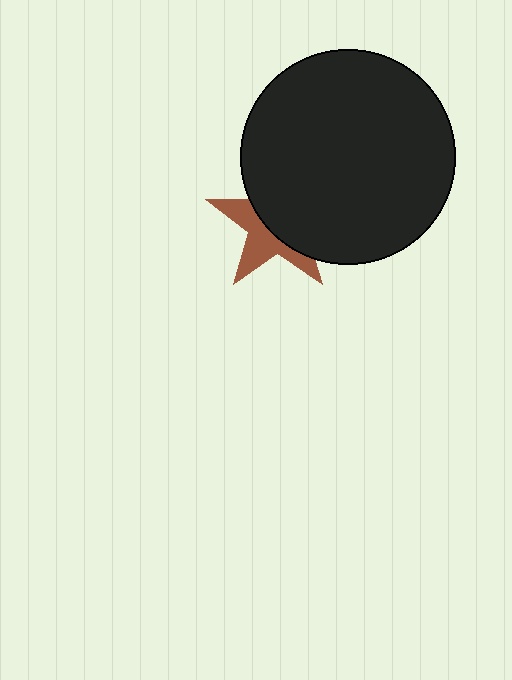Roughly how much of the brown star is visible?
A small part of it is visible (roughly 43%).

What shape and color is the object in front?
The object in front is a black circle.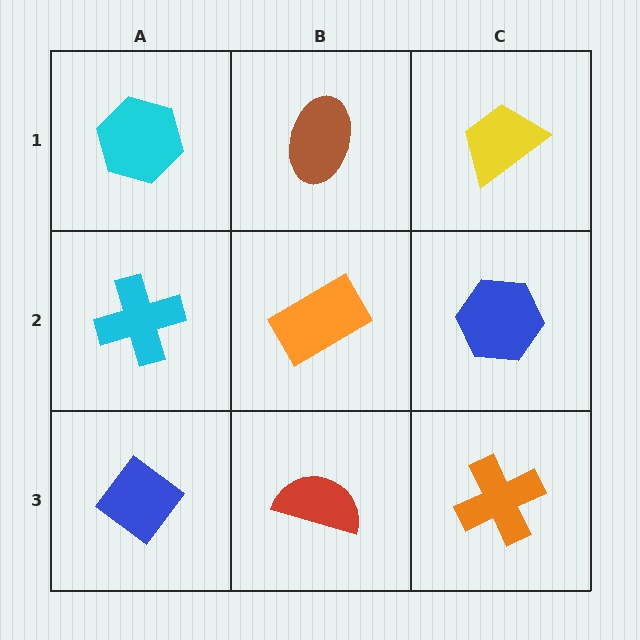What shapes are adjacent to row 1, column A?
A cyan cross (row 2, column A), a brown ellipse (row 1, column B).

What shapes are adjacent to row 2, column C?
A yellow trapezoid (row 1, column C), an orange cross (row 3, column C), an orange rectangle (row 2, column B).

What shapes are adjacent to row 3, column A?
A cyan cross (row 2, column A), a red semicircle (row 3, column B).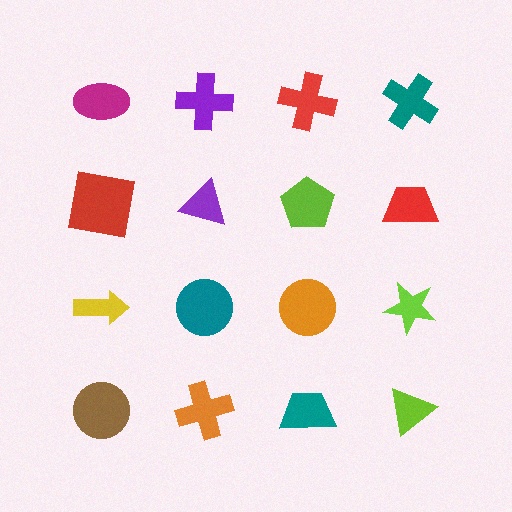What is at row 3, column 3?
An orange circle.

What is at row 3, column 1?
A yellow arrow.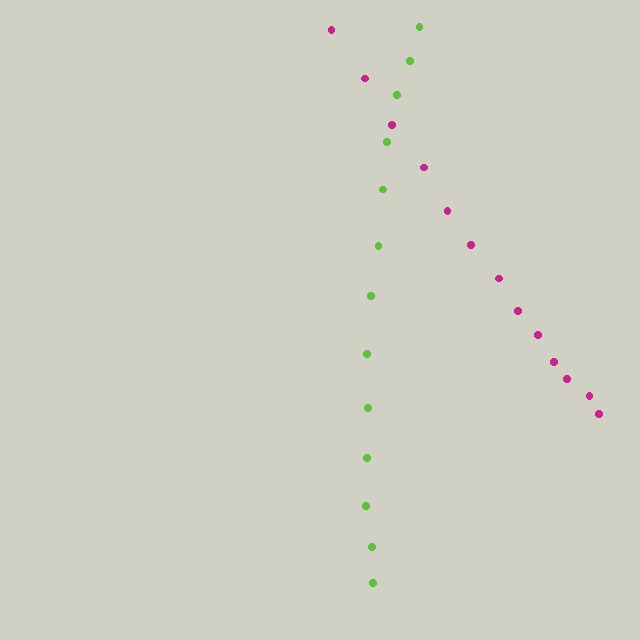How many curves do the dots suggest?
There are 2 distinct paths.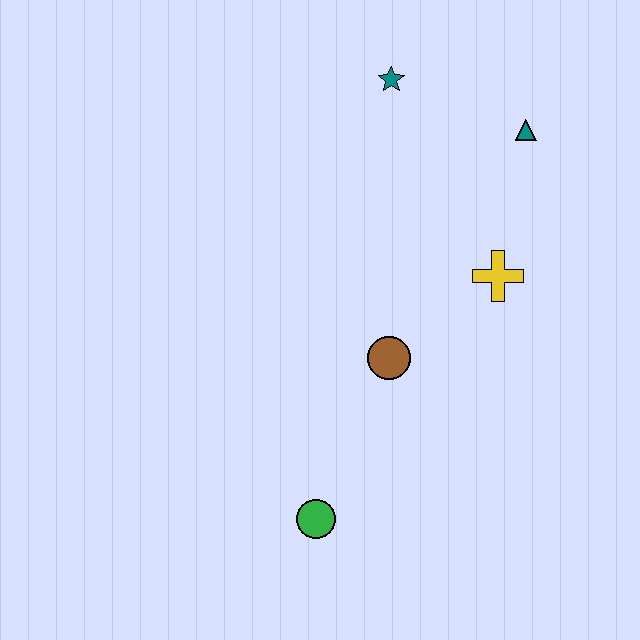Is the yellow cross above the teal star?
No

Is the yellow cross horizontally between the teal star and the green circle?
No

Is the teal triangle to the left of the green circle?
No